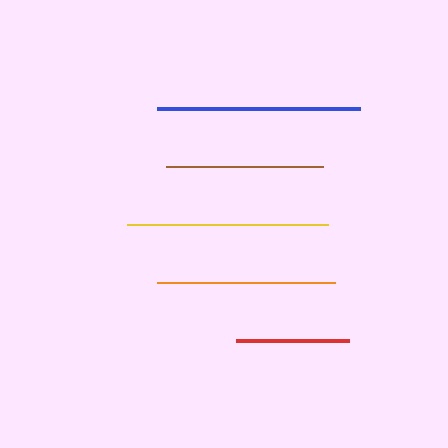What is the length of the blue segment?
The blue segment is approximately 204 pixels long.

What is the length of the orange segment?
The orange segment is approximately 179 pixels long.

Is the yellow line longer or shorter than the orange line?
The yellow line is longer than the orange line.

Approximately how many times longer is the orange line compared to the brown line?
The orange line is approximately 1.1 times the length of the brown line.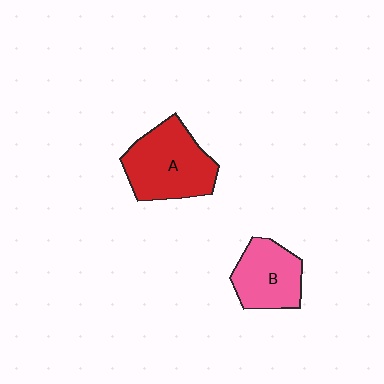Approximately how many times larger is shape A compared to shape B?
Approximately 1.4 times.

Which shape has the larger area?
Shape A (red).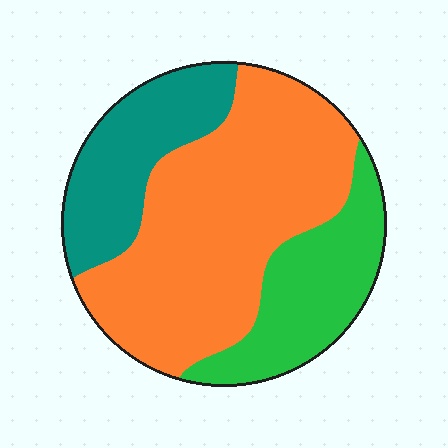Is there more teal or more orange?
Orange.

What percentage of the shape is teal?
Teal covers 22% of the shape.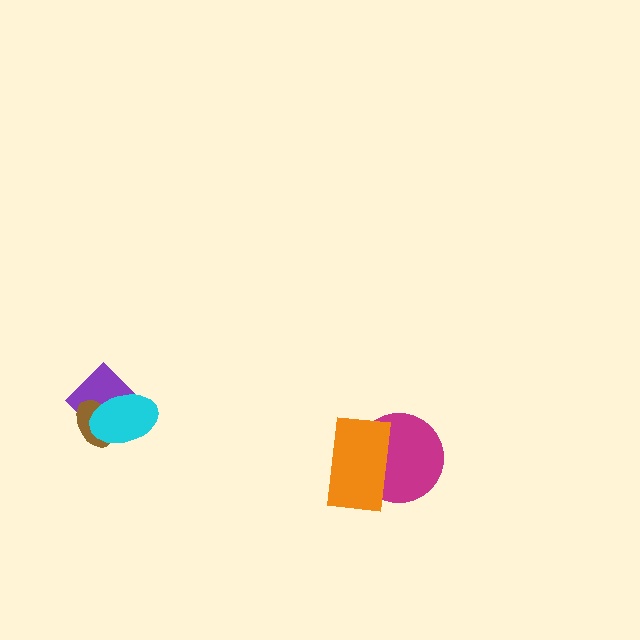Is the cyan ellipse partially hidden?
No, no other shape covers it.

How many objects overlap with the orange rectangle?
1 object overlaps with the orange rectangle.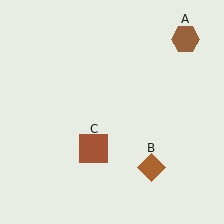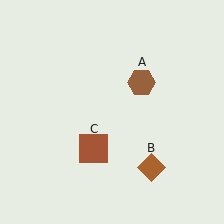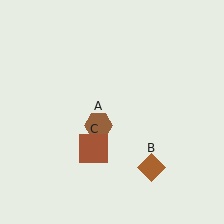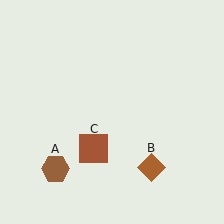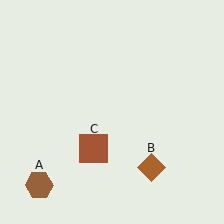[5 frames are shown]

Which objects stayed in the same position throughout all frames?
Brown diamond (object B) and brown square (object C) remained stationary.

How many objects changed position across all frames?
1 object changed position: brown hexagon (object A).